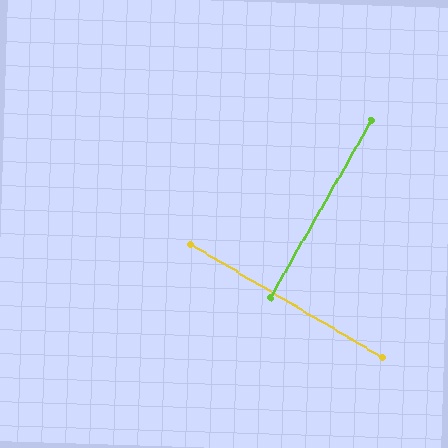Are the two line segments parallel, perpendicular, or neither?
Perpendicular — they meet at approximately 89°.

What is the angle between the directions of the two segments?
Approximately 89 degrees.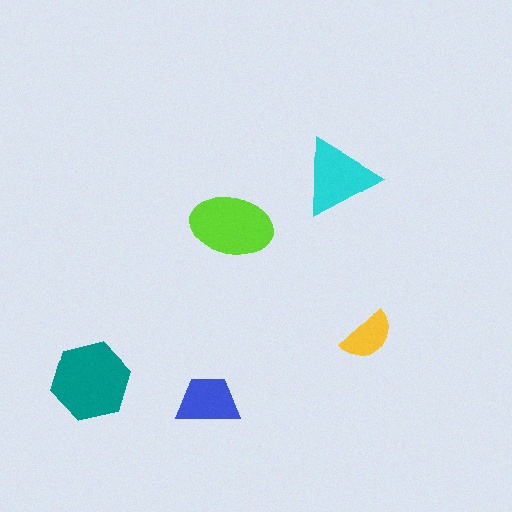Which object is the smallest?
The yellow semicircle.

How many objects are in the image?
There are 5 objects in the image.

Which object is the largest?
The teal hexagon.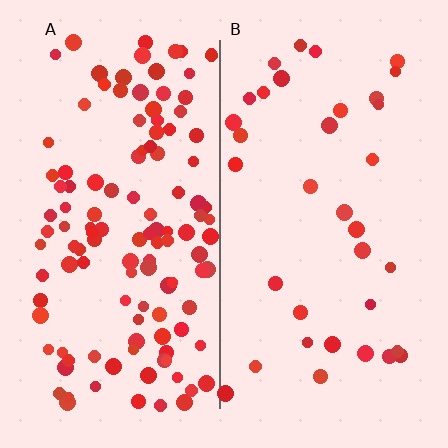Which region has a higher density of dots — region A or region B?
A (the left).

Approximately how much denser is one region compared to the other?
Approximately 3.5× — region A over region B.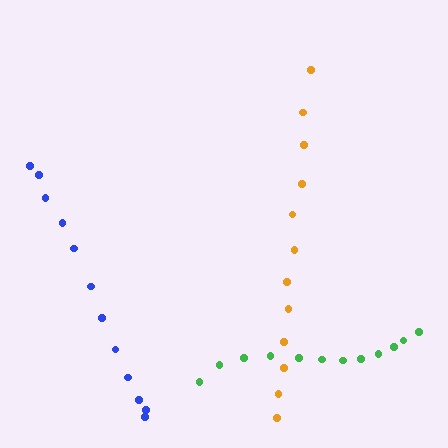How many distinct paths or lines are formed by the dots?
There are 3 distinct paths.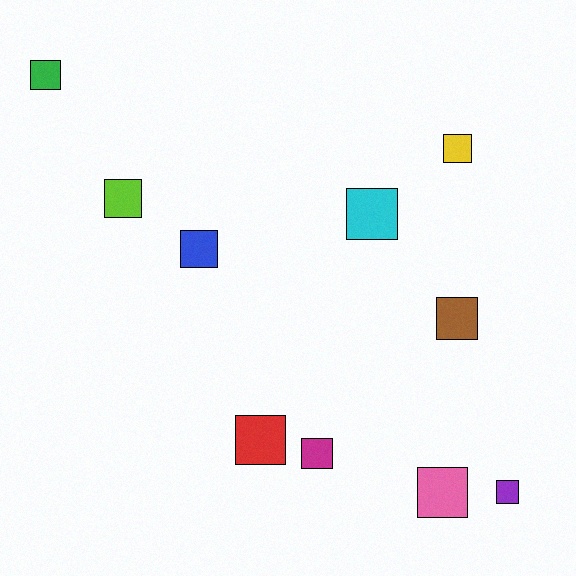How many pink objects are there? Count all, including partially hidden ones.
There is 1 pink object.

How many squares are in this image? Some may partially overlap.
There are 10 squares.